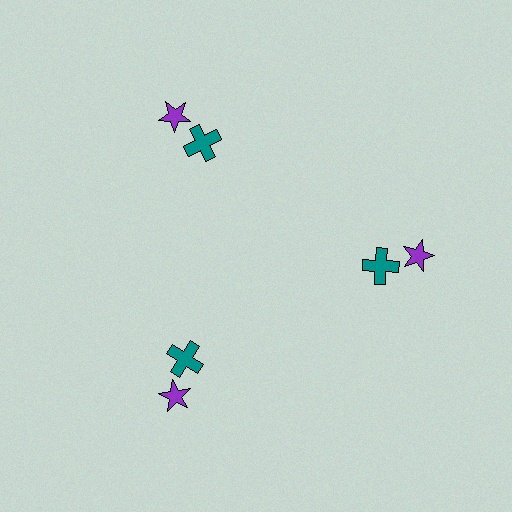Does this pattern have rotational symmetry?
Yes, this pattern has 3-fold rotational symmetry. It looks the same after rotating 120 degrees around the center.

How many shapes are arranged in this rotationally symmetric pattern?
There are 6 shapes, arranged in 3 groups of 2.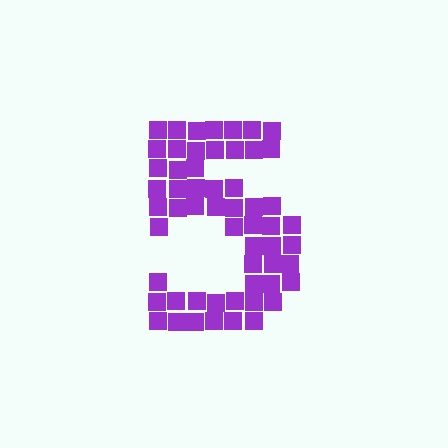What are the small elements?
The small elements are squares.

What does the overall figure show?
The overall figure shows the digit 5.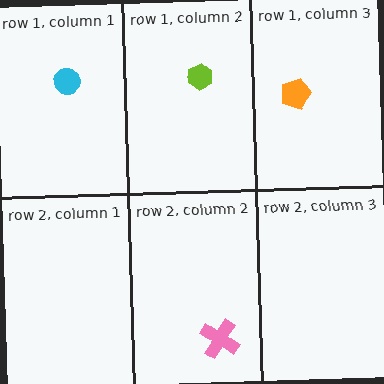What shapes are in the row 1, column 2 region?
The lime hexagon.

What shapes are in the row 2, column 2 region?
The pink cross.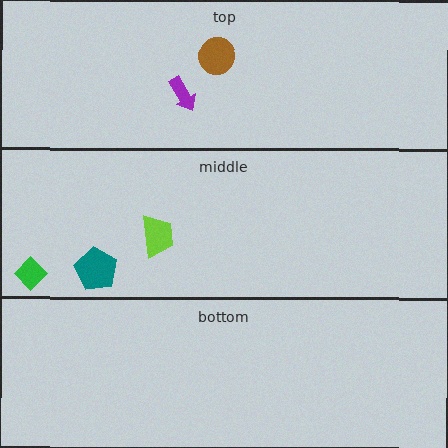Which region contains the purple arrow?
The top region.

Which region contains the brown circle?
The top region.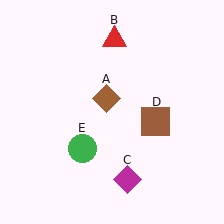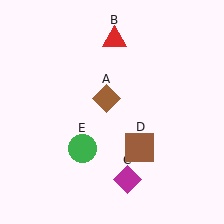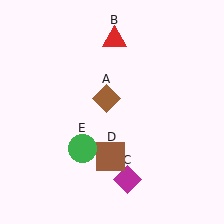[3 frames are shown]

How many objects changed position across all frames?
1 object changed position: brown square (object D).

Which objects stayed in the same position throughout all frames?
Brown diamond (object A) and red triangle (object B) and magenta diamond (object C) and green circle (object E) remained stationary.